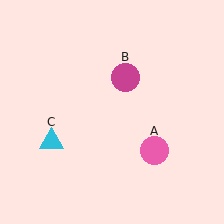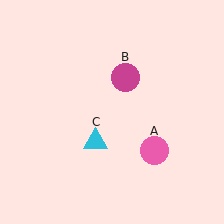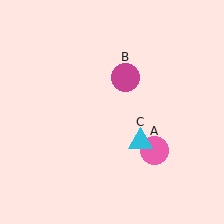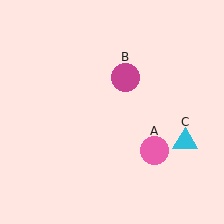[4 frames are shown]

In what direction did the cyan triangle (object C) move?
The cyan triangle (object C) moved right.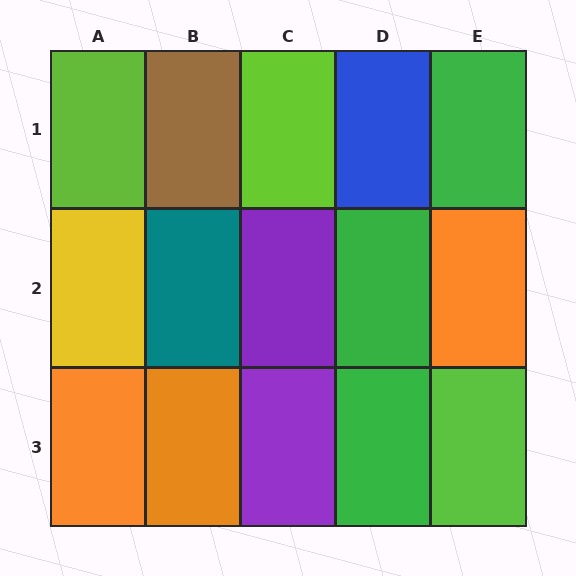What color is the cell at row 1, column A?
Lime.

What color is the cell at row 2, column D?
Green.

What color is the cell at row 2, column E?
Orange.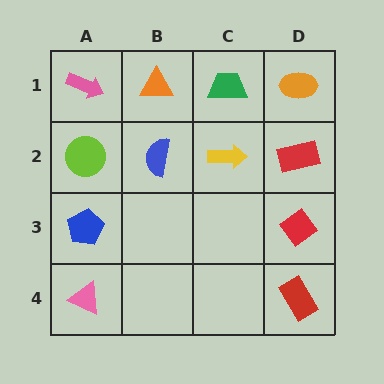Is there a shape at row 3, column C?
No, that cell is empty.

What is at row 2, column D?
A red rectangle.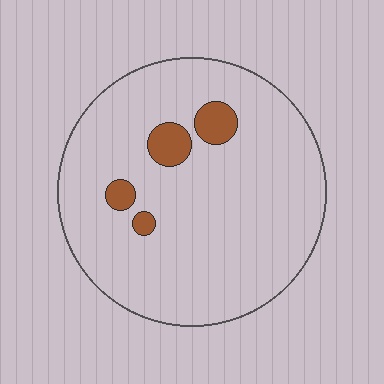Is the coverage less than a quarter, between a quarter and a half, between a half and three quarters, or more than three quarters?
Less than a quarter.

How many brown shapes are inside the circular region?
4.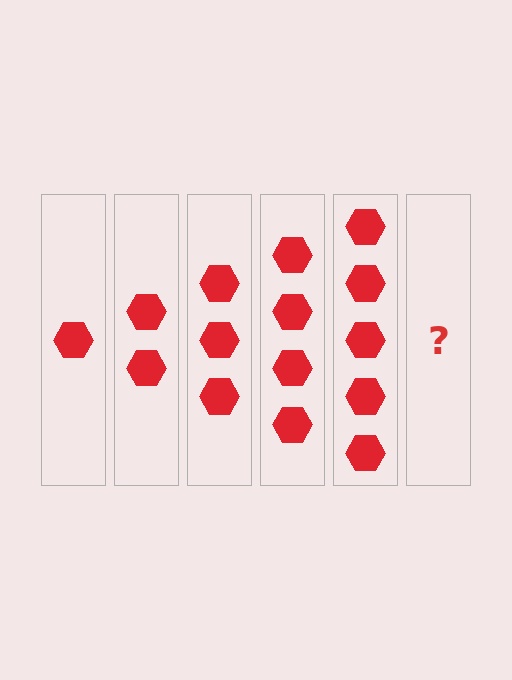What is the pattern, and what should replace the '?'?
The pattern is that each step adds one more hexagon. The '?' should be 6 hexagons.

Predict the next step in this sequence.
The next step is 6 hexagons.